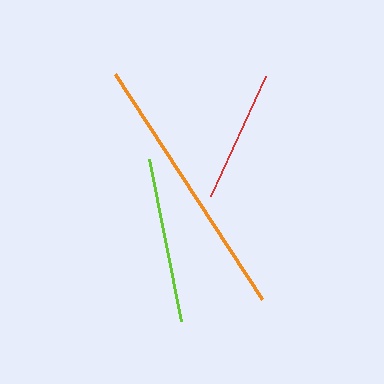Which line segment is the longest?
The orange line is the longest at approximately 268 pixels.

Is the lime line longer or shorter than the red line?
The lime line is longer than the red line.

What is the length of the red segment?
The red segment is approximately 132 pixels long.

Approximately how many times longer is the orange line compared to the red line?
The orange line is approximately 2.0 times the length of the red line.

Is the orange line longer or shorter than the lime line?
The orange line is longer than the lime line.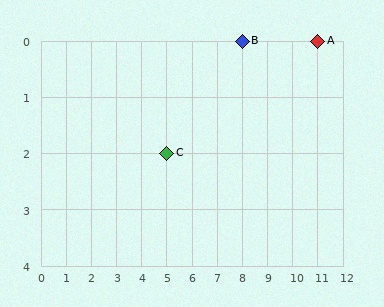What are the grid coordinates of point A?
Point A is at grid coordinates (11, 0).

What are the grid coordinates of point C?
Point C is at grid coordinates (5, 2).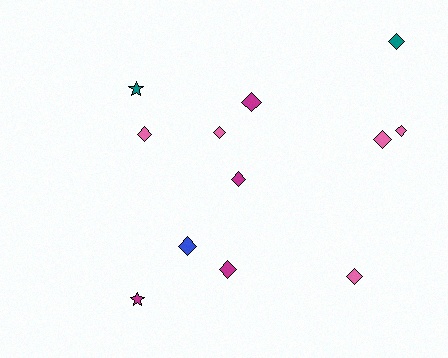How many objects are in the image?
There are 12 objects.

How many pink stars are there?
There are no pink stars.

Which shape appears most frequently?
Diamond, with 10 objects.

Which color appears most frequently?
Pink, with 5 objects.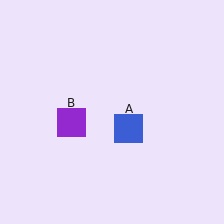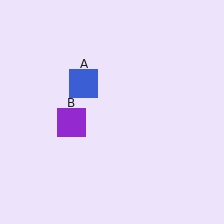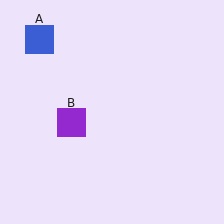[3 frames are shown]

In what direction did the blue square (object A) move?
The blue square (object A) moved up and to the left.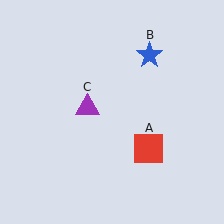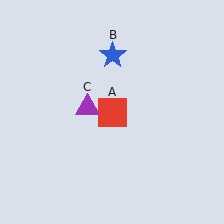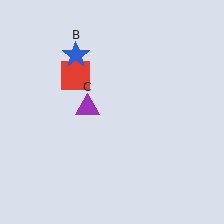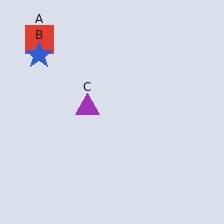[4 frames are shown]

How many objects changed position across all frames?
2 objects changed position: red square (object A), blue star (object B).